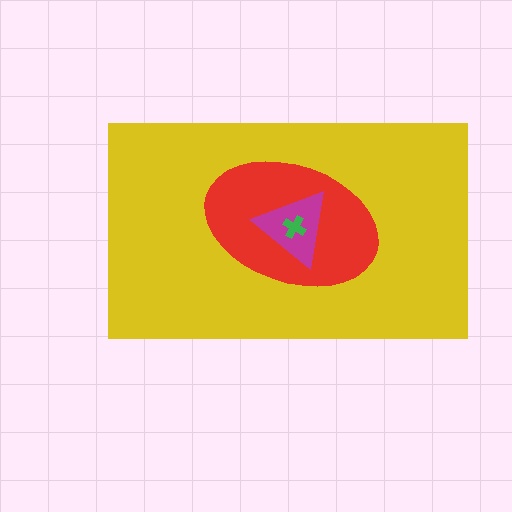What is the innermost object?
The green cross.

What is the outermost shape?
The yellow rectangle.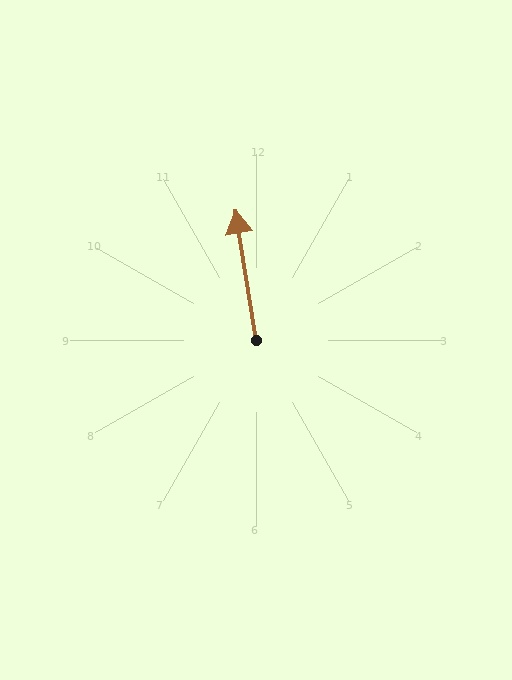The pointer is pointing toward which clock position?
Roughly 12 o'clock.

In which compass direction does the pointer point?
North.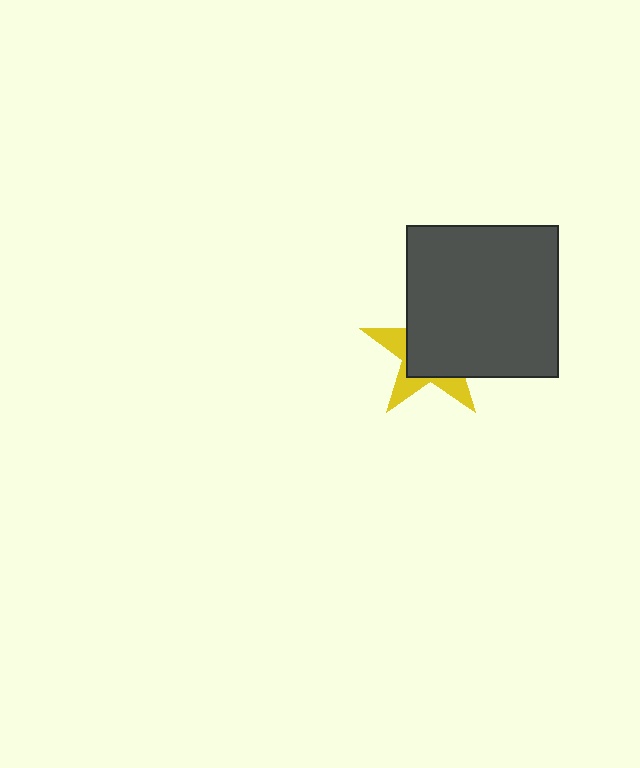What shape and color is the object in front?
The object in front is a dark gray square.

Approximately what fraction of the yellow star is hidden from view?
Roughly 65% of the yellow star is hidden behind the dark gray square.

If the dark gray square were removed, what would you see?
You would see the complete yellow star.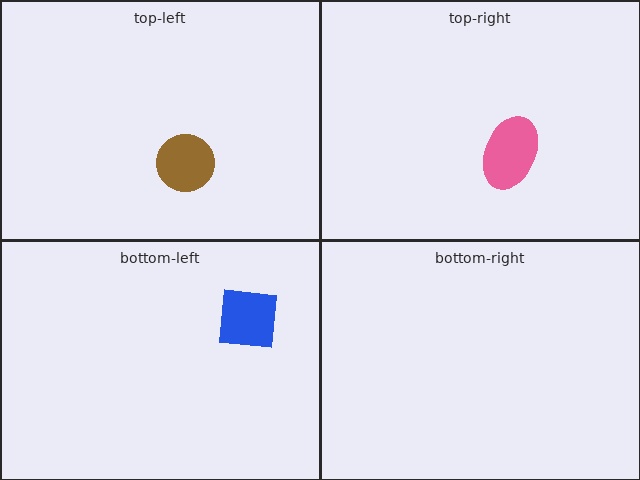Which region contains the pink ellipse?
The top-right region.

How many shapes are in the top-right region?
1.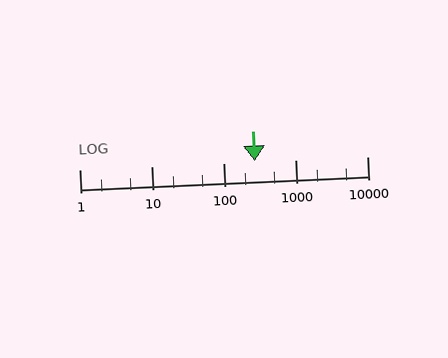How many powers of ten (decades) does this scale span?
The scale spans 4 decades, from 1 to 10000.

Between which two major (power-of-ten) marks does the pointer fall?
The pointer is between 100 and 1000.